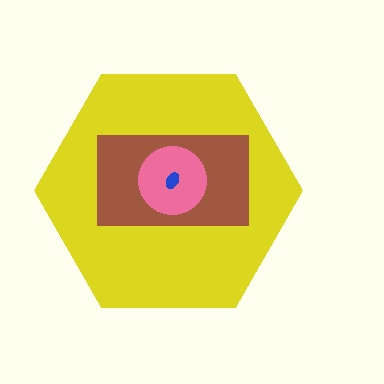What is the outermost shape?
The yellow hexagon.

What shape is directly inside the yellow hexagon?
The brown rectangle.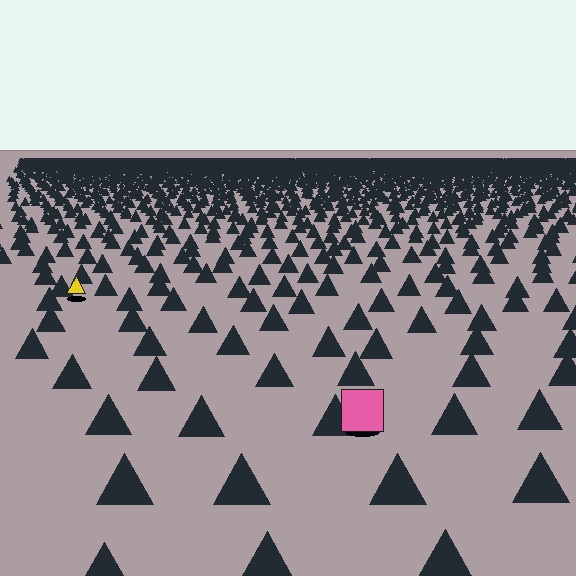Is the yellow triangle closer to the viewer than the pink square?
No. The pink square is closer — you can tell from the texture gradient: the ground texture is coarser near it.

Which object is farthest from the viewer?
The yellow triangle is farthest from the viewer. It appears smaller and the ground texture around it is denser.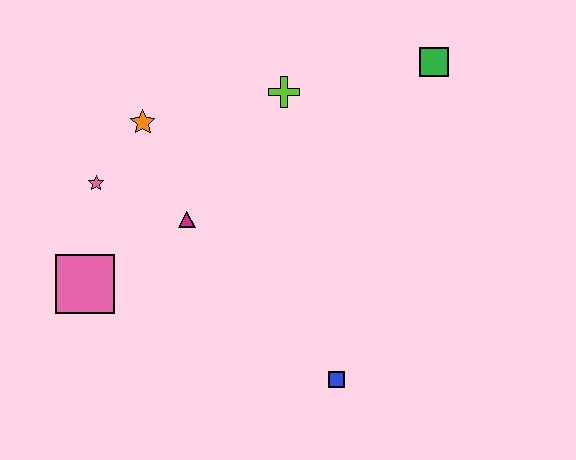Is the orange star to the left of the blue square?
Yes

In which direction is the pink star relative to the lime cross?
The pink star is to the left of the lime cross.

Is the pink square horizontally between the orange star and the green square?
No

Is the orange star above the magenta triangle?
Yes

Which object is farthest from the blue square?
The green square is farthest from the blue square.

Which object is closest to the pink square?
The pink star is closest to the pink square.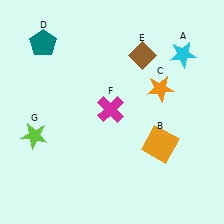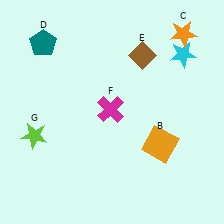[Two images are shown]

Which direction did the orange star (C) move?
The orange star (C) moved up.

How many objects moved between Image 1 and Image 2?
1 object moved between the two images.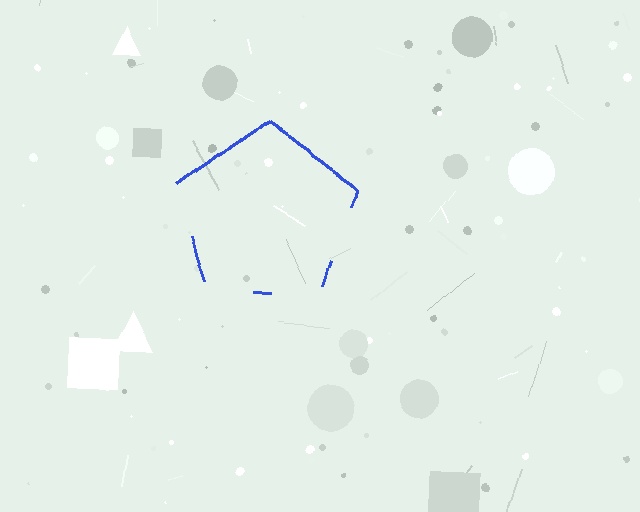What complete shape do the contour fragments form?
The contour fragments form a pentagon.